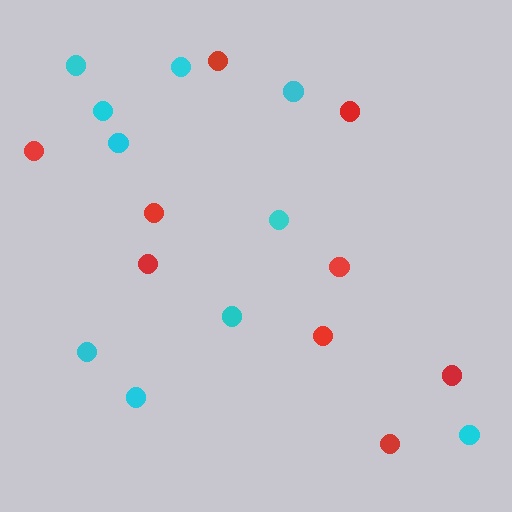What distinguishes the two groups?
There are 2 groups: one group of cyan circles (10) and one group of red circles (9).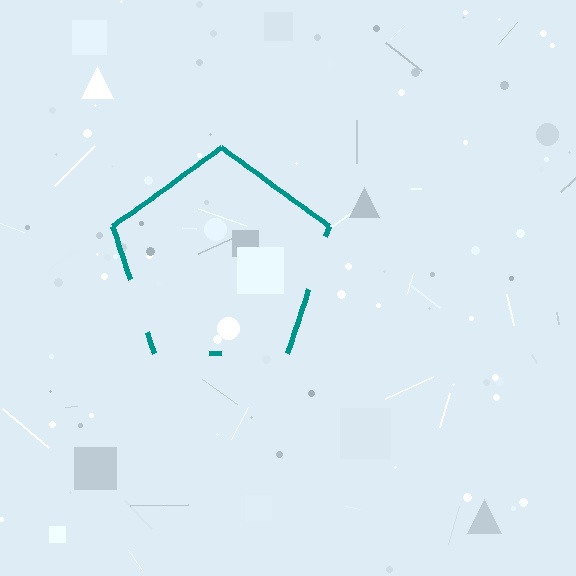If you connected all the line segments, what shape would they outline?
They would outline a pentagon.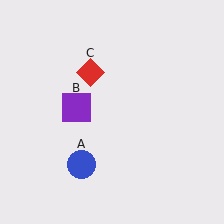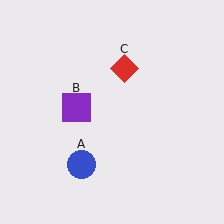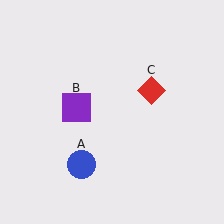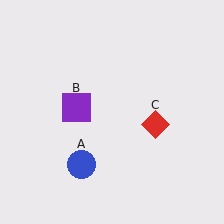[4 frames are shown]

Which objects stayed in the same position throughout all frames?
Blue circle (object A) and purple square (object B) remained stationary.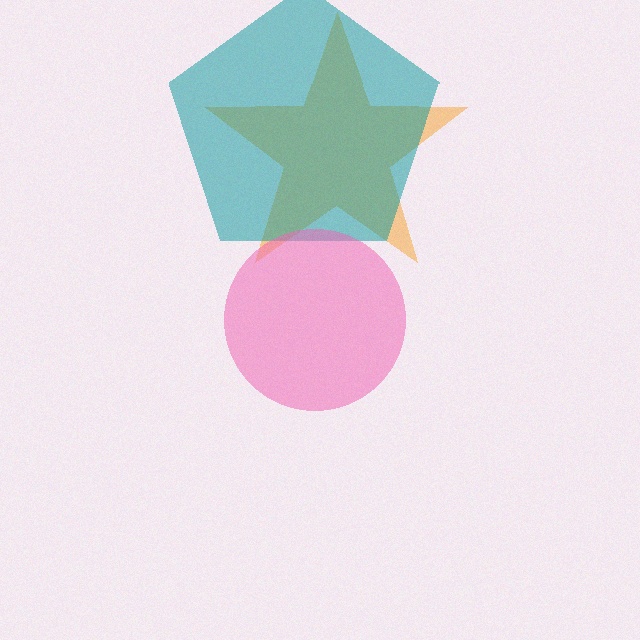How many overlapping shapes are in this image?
There are 3 overlapping shapes in the image.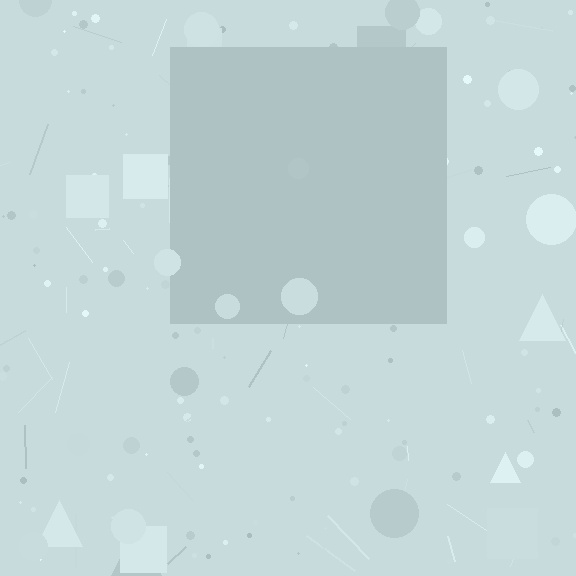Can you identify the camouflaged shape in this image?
The camouflaged shape is a square.